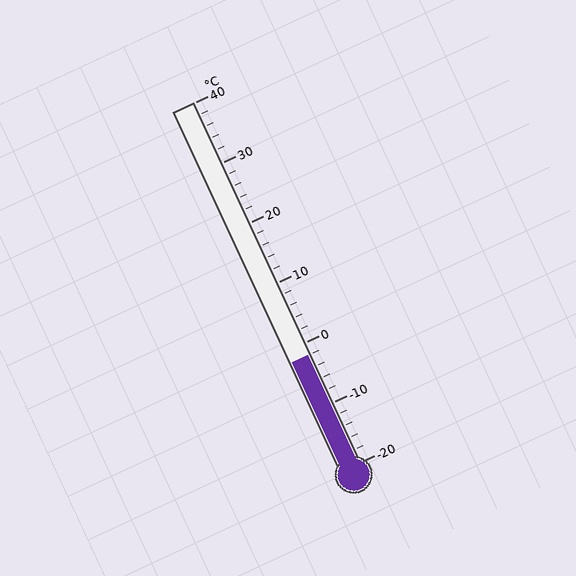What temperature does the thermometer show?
The thermometer shows approximately -2°C.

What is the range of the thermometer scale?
The thermometer scale ranges from -20°C to 40°C.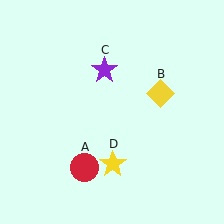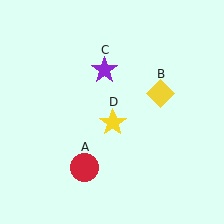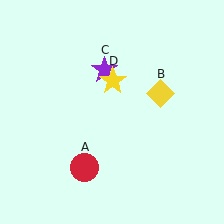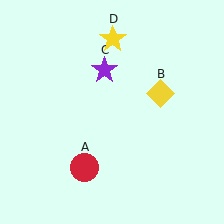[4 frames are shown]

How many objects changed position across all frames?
1 object changed position: yellow star (object D).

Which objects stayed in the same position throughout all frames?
Red circle (object A) and yellow diamond (object B) and purple star (object C) remained stationary.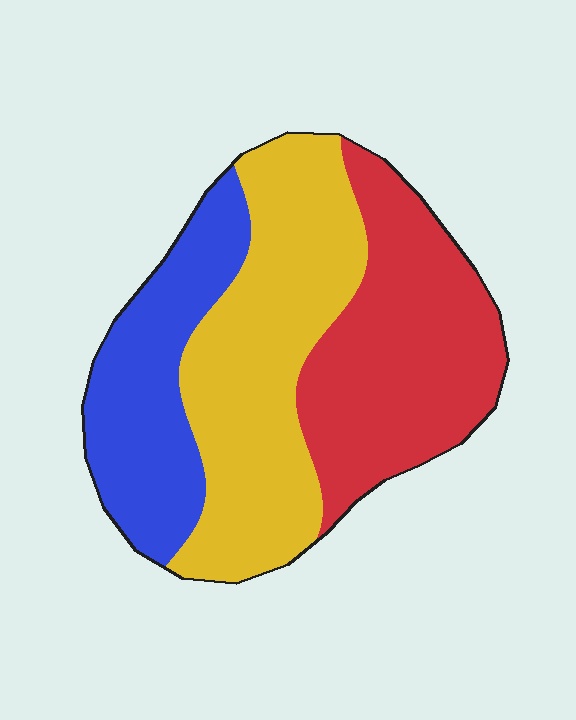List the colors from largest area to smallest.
From largest to smallest: yellow, red, blue.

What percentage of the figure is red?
Red covers around 35% of the figure.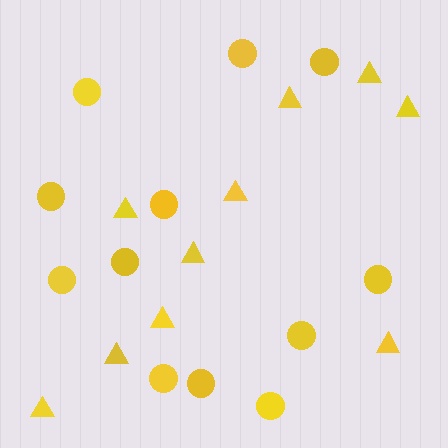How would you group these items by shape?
There are 2 groups: one group of circles (12) and one group of triangles (10).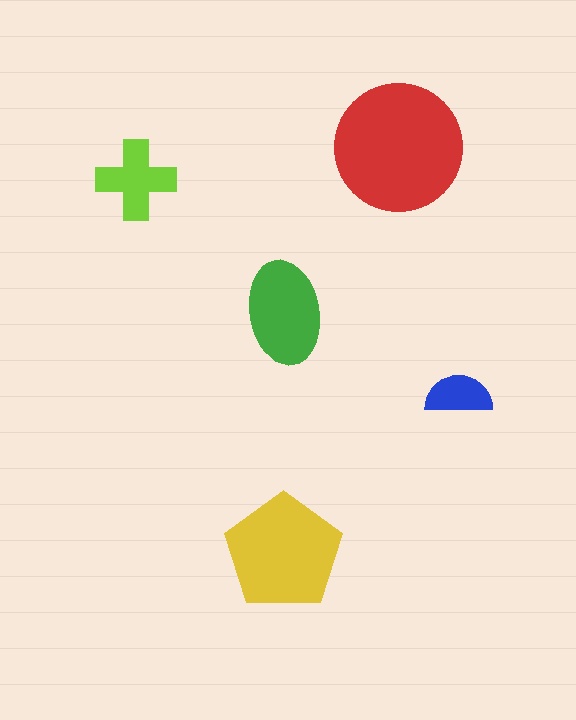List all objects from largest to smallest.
The red circle, the yellow pentagon, the green ellipse, the lime cross, the blue semicircle.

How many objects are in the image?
There are 5 objects in the image.